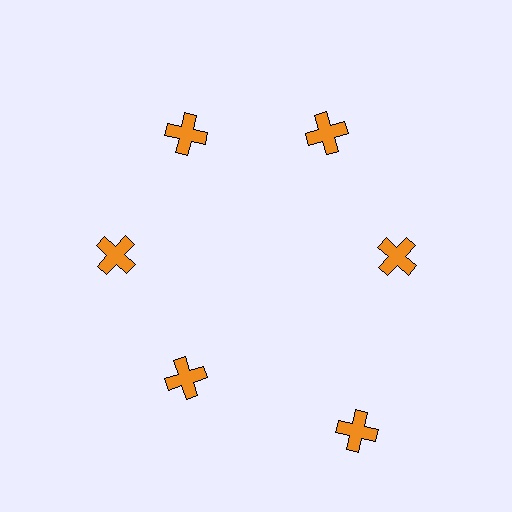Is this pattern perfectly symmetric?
No. The 6 orange crosses are arranged in a ring, but one element near the 5 o'clock position is pushed outward from the center, breaking the 6-fold rotational symmetry.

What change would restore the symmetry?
The symmetry would be restored by moving it inward, back onto the ring so that all 6 crosses sit at equal angles and equal distance from the center.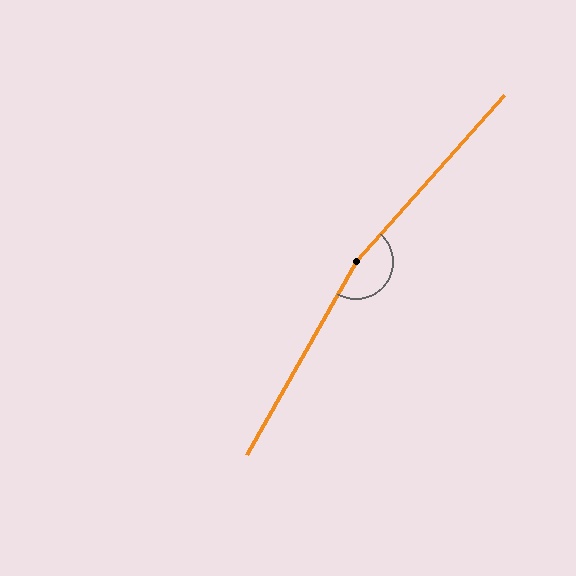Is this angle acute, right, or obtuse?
It is obtuse.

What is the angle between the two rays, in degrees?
Approximately 168 degrees.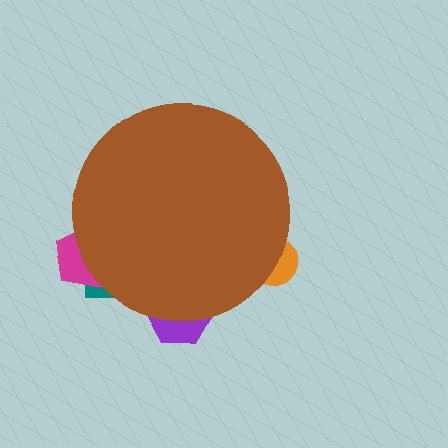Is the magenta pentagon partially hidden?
Yes, the magenta pentagon is partially hidden behind the brown circle.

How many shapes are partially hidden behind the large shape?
4 shapes are partially hidden.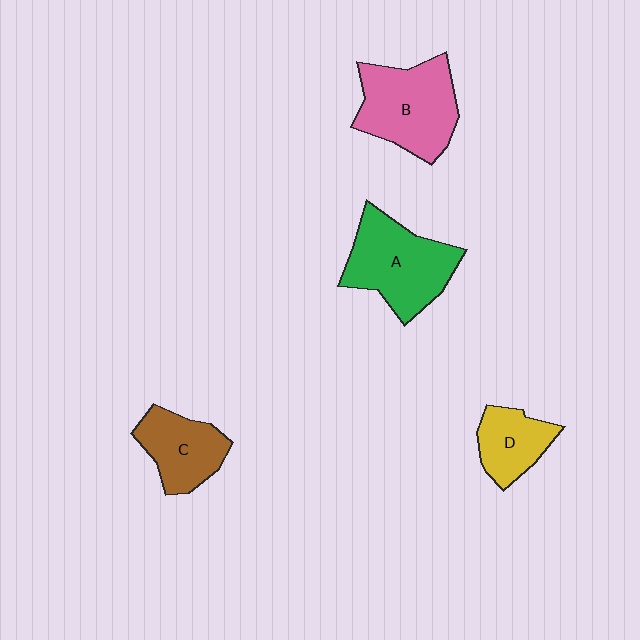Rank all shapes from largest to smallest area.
From largest to smallest: B (pink), A (green), C (brown), D (yellow).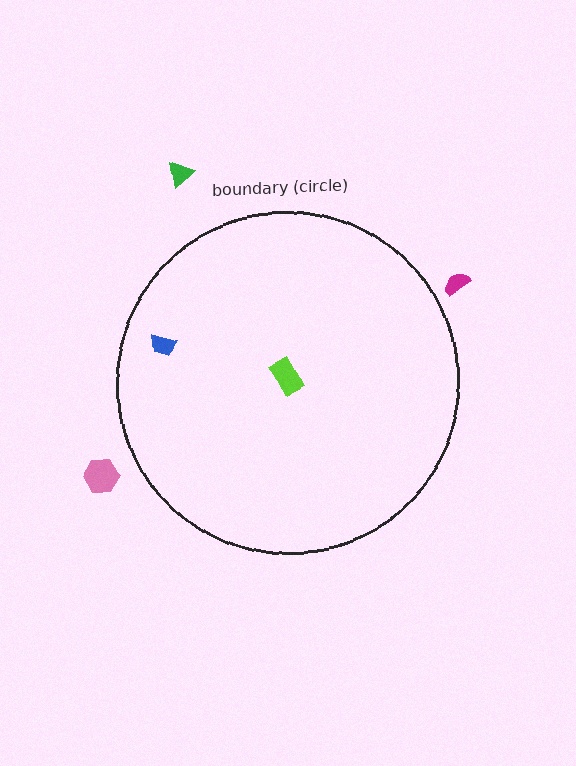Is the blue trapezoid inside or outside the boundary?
Inside.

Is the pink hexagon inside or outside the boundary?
Outside.